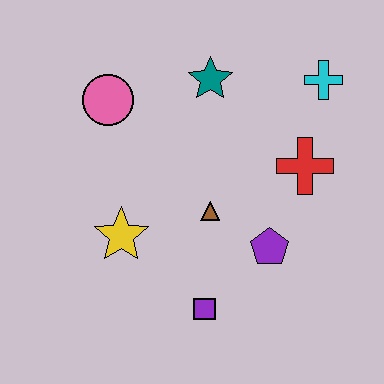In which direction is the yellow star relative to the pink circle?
The yellow star is below the pink circle.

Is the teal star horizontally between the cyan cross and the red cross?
No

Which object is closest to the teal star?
The pink circle is closest to the teal star.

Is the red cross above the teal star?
No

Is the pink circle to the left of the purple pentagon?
Yes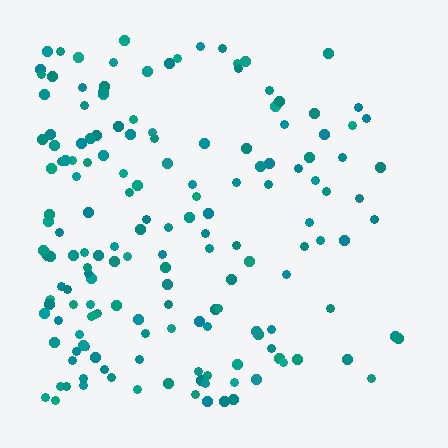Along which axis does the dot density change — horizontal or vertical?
Horizontal.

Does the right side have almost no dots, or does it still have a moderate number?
Still a moderate number, just noticeably fewer than the left.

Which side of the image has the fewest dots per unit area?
The right.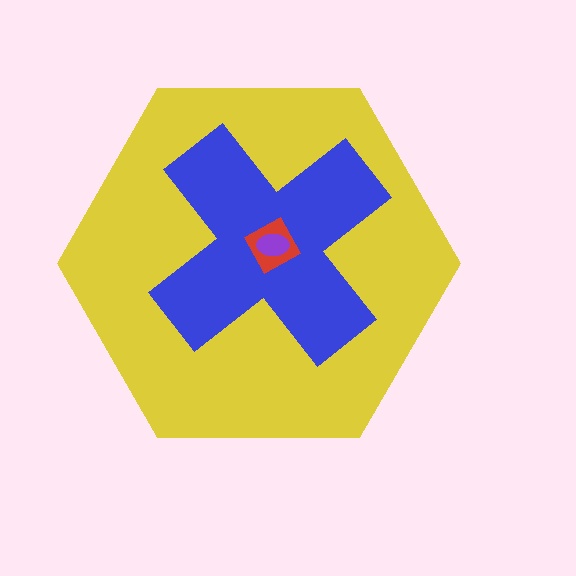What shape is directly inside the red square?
The purple ellipse.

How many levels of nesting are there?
4.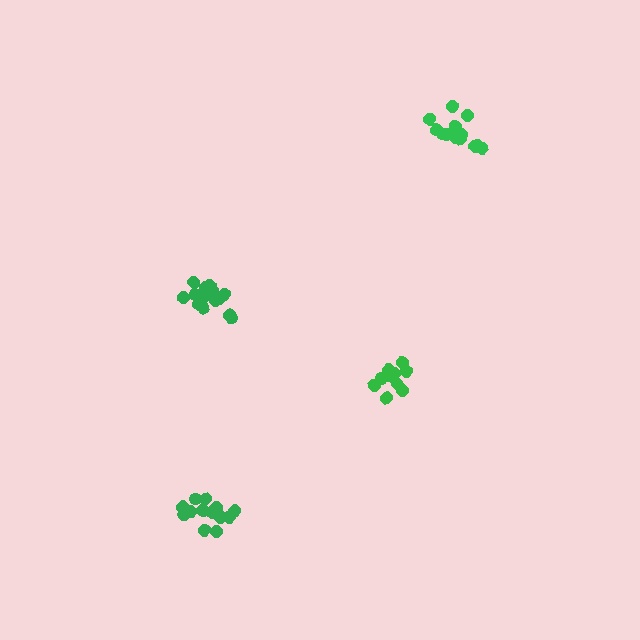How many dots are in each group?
Group 1: 13 dots, Group 2: 14 dots, Group 3: 12 dots, Group 4: 15 dots (54 total).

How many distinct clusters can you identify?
There are 4 distinct clusters.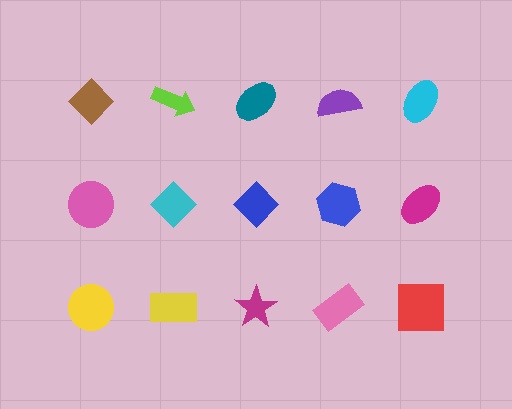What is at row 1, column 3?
A teal ellipse.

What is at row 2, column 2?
A cyan diamond.